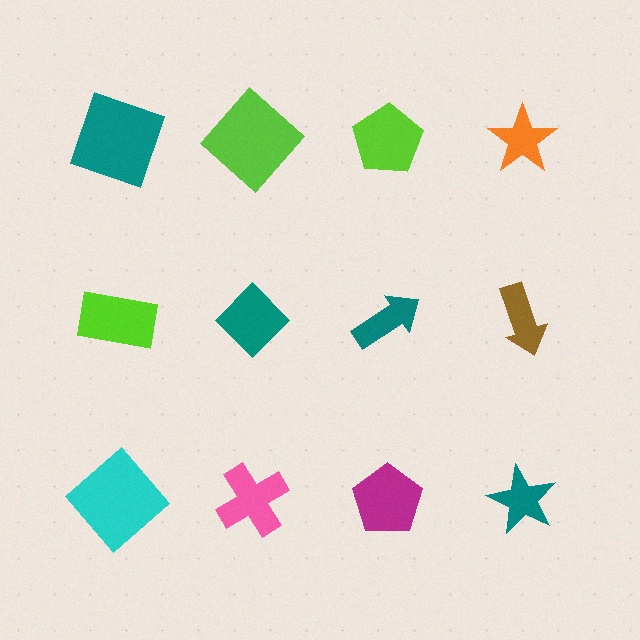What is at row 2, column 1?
A lime rectangle.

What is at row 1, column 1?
A teal square.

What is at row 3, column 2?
A pink cross.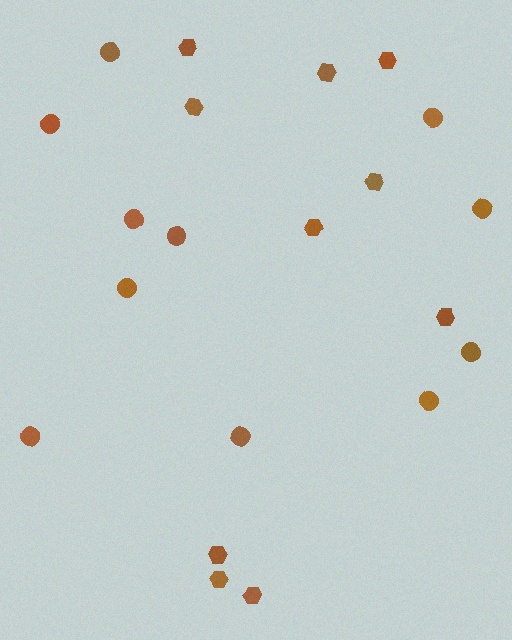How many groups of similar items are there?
There are 2 groups: one group of hexagons (10) and one group of circles (11).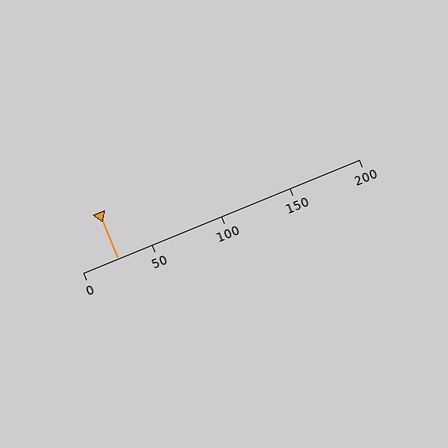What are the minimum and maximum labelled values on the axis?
The axis runs from 0 to 200.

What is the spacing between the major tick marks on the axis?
The major ticks are spaced 50 apart.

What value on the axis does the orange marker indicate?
The marker indicates approximately 25.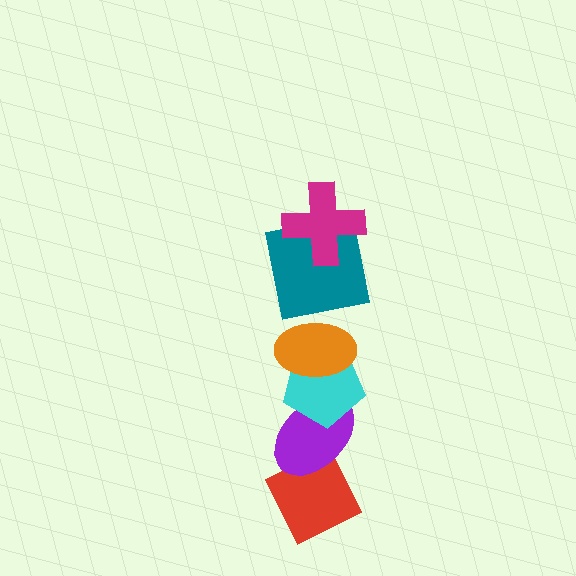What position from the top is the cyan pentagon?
The cyan pentagon is 4th from the top.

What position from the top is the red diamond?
The red diamond is 6th from the top.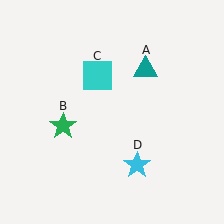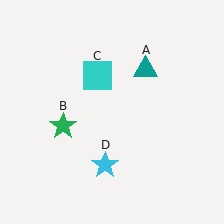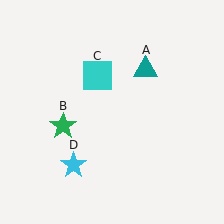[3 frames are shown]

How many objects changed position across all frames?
1 object changed position: cyan star (object D).